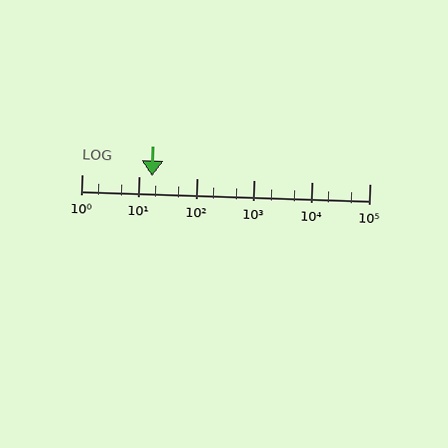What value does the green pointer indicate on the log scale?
The pointer indicates approximately 17.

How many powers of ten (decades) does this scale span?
The scale spans 5 decades, from 1 to 100000.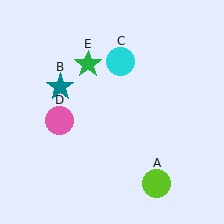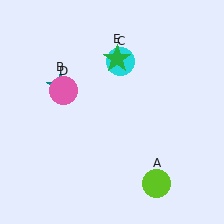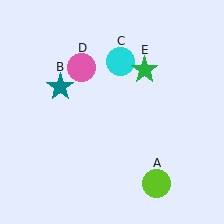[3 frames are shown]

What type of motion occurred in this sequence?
The pink circle (object D), green star (object E) rotated clockwise around the center of the scene.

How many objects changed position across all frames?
2 objects changed position: pink circle (object D), green star (object E).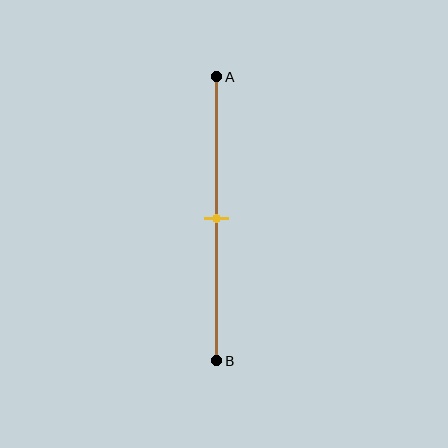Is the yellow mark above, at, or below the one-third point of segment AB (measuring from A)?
The yellow mark is below the one-third point of segment AB.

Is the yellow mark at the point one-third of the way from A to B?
No, the mark is at about 50% from A, not at the 33% one-third point.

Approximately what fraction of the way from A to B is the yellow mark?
The yellow mark is approximately 50% of the way from A to B.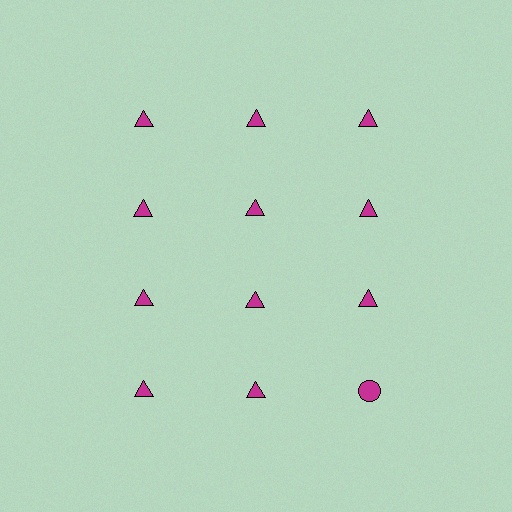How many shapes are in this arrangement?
There are 12 shapes arranged in a grid pattern.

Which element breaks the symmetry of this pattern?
The magenta circle in the fourth row, center column breaks the symmetry. All other shapes are magenta triangles.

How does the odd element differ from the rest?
It has a different shape: circle instead of triangle.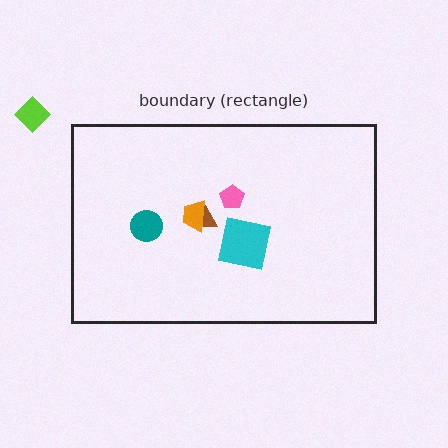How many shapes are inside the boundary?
5 inside, 1 outside.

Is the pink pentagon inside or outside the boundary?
Inside.